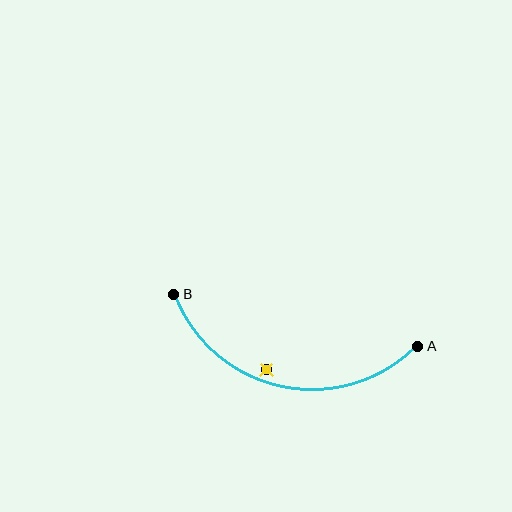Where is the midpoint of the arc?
The arc midpoint is the point on the curve farthest from the straight line joining A and B. It sits below that line.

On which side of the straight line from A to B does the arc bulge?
The arc bulges below the straight line connecting A and B.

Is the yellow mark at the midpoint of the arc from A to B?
No — the yellow mark does not lie on the arc at all. It sits slightly inside the curve.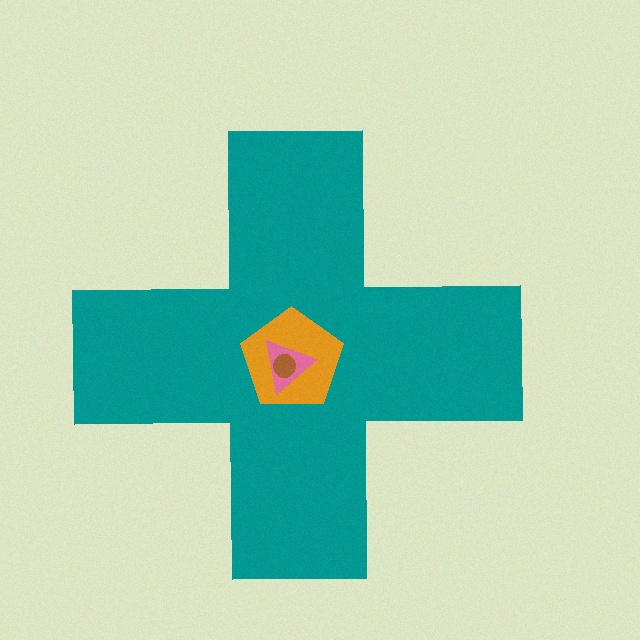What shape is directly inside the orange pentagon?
The pink triangle.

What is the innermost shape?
The brown circle.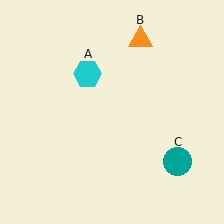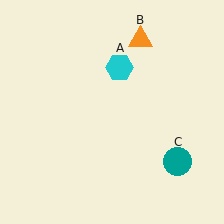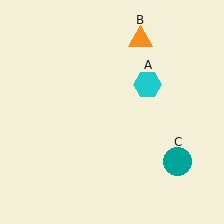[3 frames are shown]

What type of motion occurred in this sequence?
The cyan hexagon (object A) rotated clockwise around the center of the scene.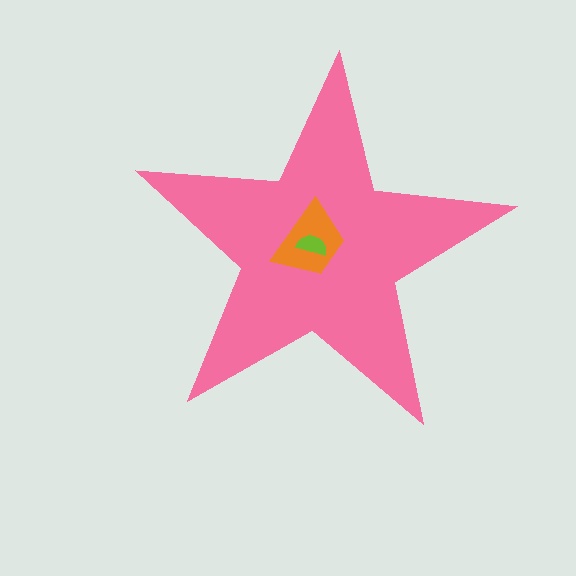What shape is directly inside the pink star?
The orange trapezoid.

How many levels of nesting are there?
3.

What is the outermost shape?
The pink star.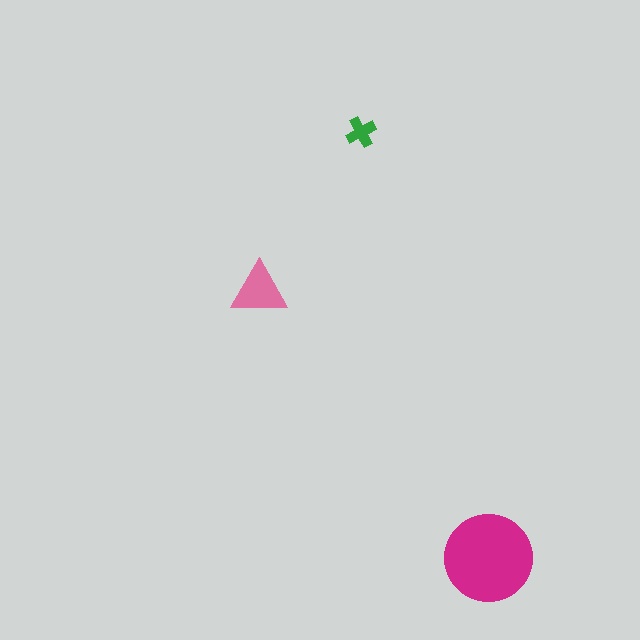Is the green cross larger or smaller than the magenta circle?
Smaller.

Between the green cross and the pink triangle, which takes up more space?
The pink triangle.